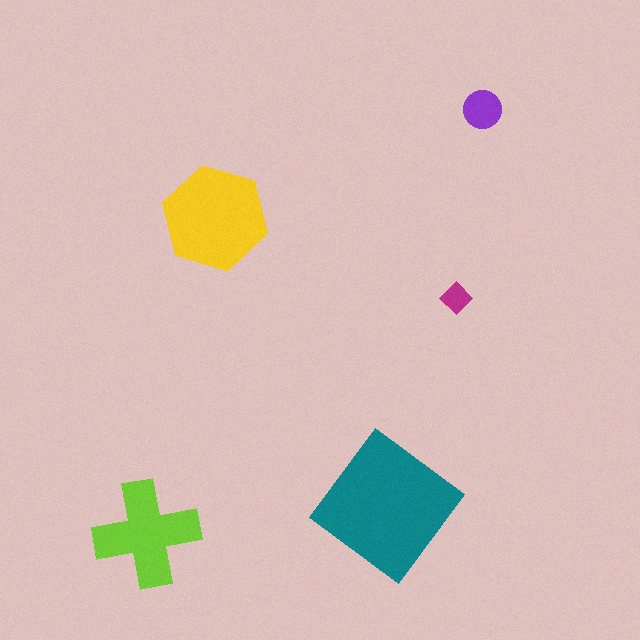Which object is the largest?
The teal diamond.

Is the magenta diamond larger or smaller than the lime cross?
Smaller.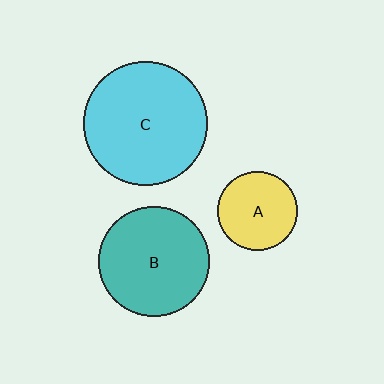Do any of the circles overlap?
No, none of the circles overlap.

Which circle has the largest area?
Circle C (cyan).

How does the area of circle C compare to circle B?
Approximately 1.3 times.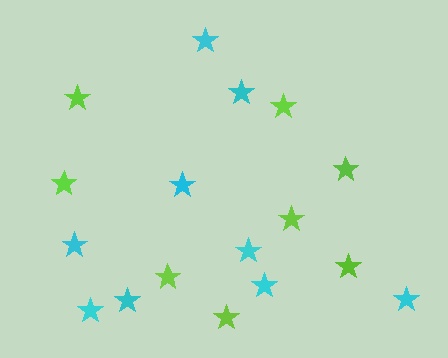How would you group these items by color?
There are 2 groups: one group of lime stars (8) and one group of cyan stars (9).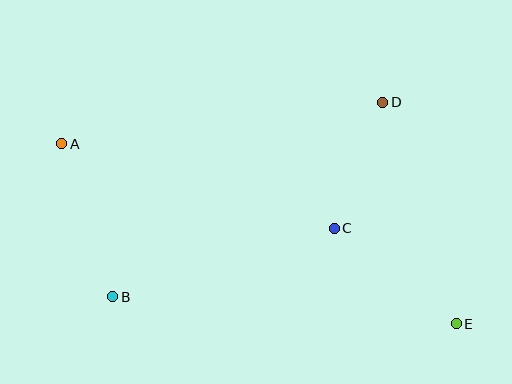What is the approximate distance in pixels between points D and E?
The distance between D and E is approximately 234 pixels.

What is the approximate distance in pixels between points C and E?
The distance between C and E is approximately 155 pixels.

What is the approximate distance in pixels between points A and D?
The distance between A and D is approximately 324 pixels.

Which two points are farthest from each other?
Points A and E are farthest from each other.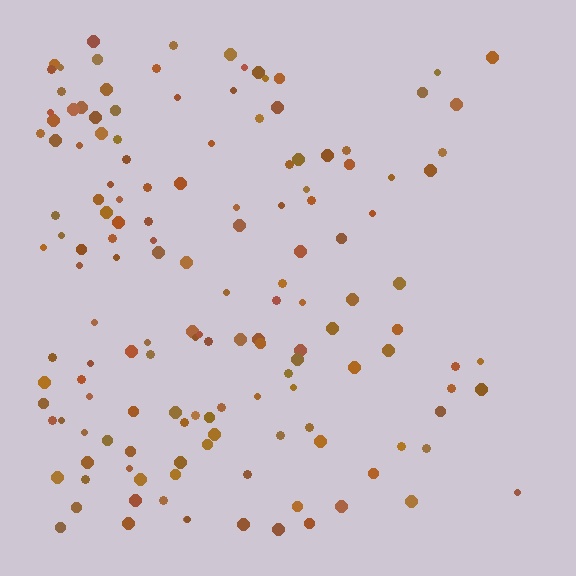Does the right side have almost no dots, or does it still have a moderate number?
Still a moderate number, just noticeably fewer than the left.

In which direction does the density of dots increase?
From right to left, with the left side densest.